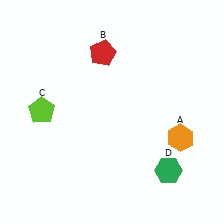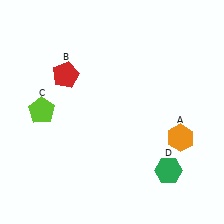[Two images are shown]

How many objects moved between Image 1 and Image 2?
1 object moved between the two images.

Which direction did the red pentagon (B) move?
The red pentagon (B) moved left.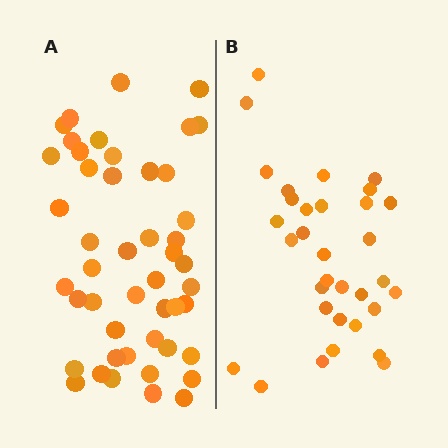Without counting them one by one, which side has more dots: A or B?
Region A (the left region) has more dots.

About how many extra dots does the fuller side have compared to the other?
Region A has approximately 15 more dots than region B.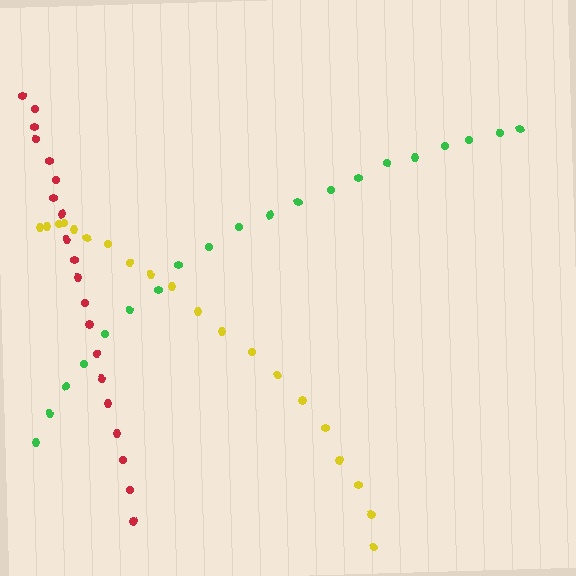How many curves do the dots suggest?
There are 3 distinct paths.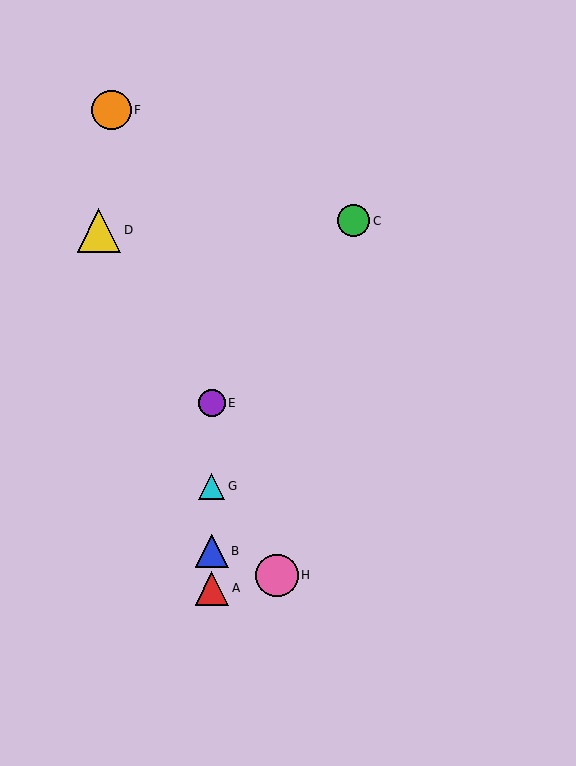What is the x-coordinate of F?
Object F is at x≈111.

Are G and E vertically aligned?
Yes, both are at x≈212.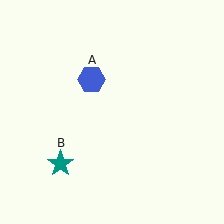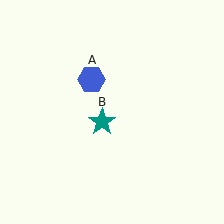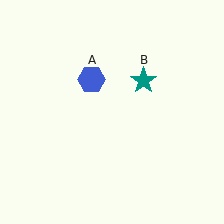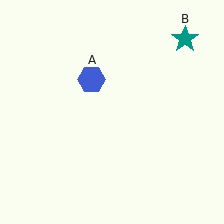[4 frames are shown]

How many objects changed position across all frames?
1 object changed position: teal star (object B).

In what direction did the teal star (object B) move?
The teal star (object B) moved up and to the right.